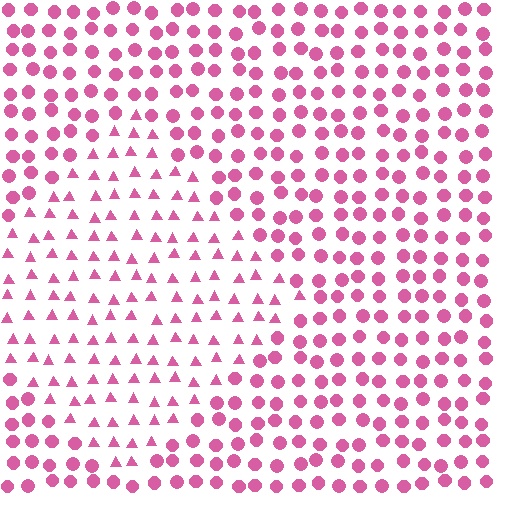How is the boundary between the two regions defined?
The boundary is defined by a change in element shape: triangles inside vs. circles outside. All elements share the same color and spacing.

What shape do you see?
I see a diamond.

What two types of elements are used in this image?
The image uses triangles inside the diamond region and circles outside it.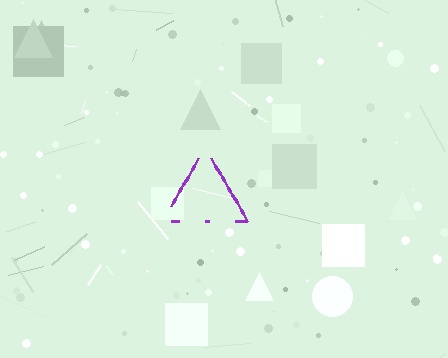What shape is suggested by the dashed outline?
The dashed outline suggests a triangle.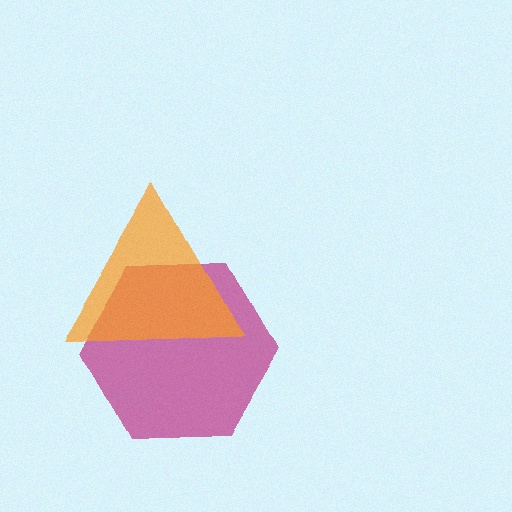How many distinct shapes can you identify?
There are 2 distinct shapes: a magenta hexagon, an orange triangle.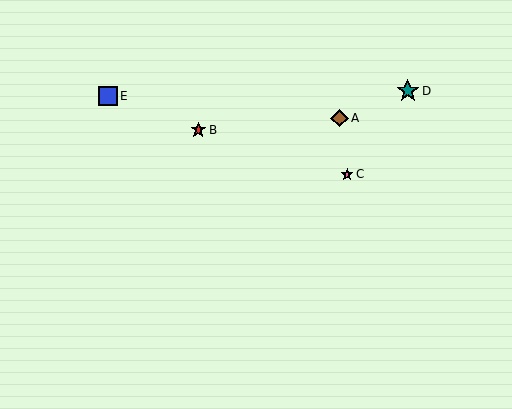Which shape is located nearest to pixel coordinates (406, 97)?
The teal star (labeled D) at (408, 91) is nearest to that location.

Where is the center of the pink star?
The center of the pink star is at (347, 174).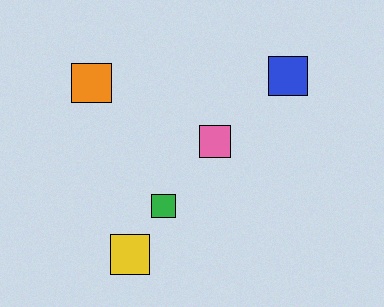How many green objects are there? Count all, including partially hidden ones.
There is 1 green object.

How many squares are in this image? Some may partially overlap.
There are 5 squares.